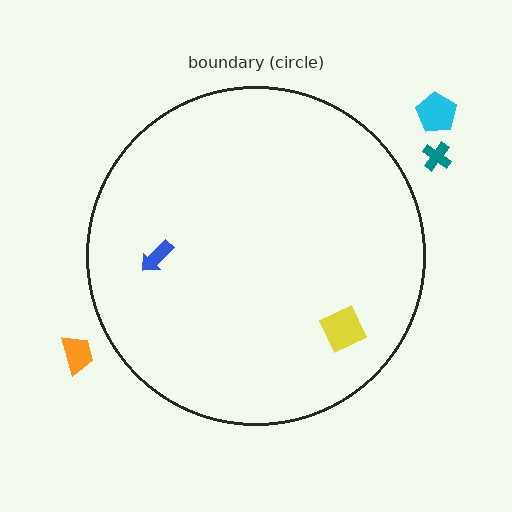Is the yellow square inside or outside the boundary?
Inside.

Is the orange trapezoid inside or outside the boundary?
Outside.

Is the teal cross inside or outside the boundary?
Outside.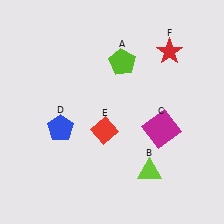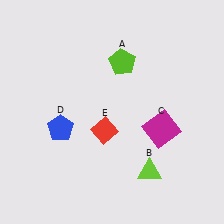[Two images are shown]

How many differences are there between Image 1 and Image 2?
There is 1 difference between the two images.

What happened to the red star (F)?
The red star (F) was removed in Image 2. It was in the top-right area of Image 1.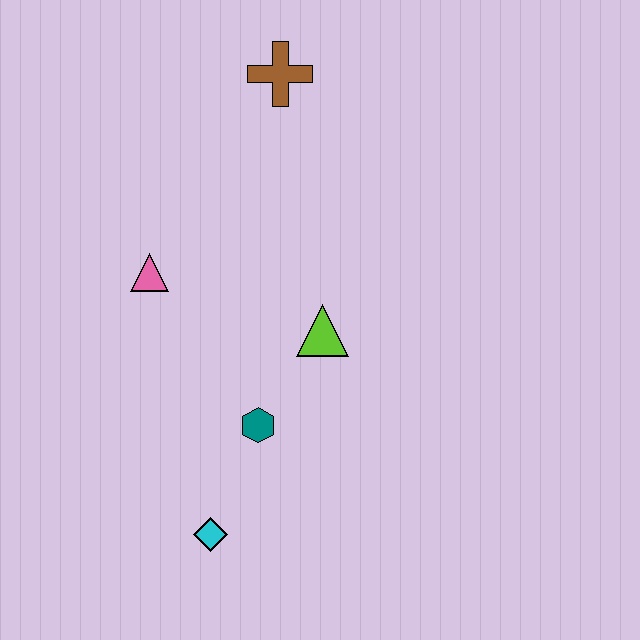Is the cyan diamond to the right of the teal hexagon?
No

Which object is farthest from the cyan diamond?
The brown cross is farthest from the cyan diamond.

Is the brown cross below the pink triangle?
No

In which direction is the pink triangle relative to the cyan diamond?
The pink triangle is above the cyan diamond.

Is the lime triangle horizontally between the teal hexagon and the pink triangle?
No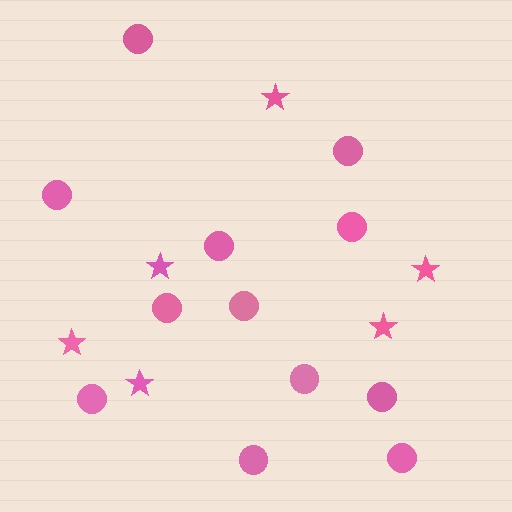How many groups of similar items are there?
There are 2 groups: one group of stars (6) and one group of circles (12).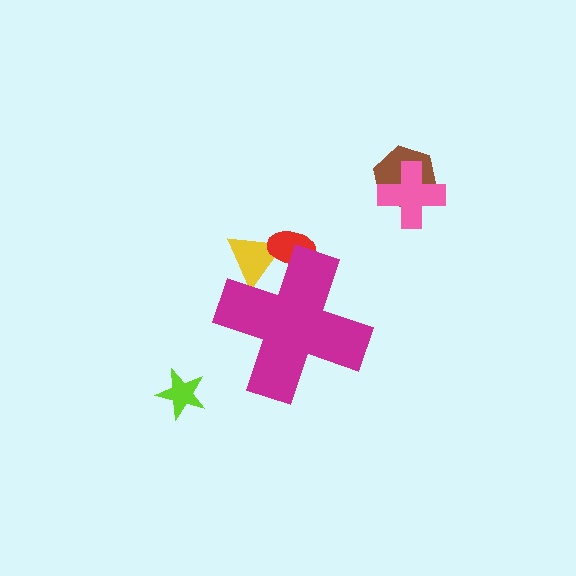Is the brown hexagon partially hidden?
No, the brown hexagon is fully visible.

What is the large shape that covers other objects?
A magenta cross.